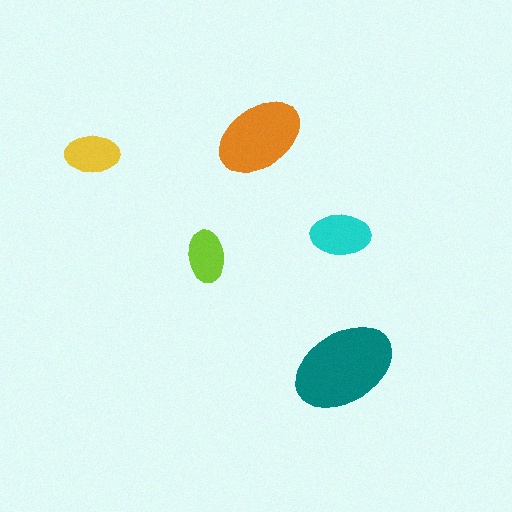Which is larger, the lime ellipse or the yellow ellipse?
The yellow one.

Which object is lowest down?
The teal ellipse is bottommost.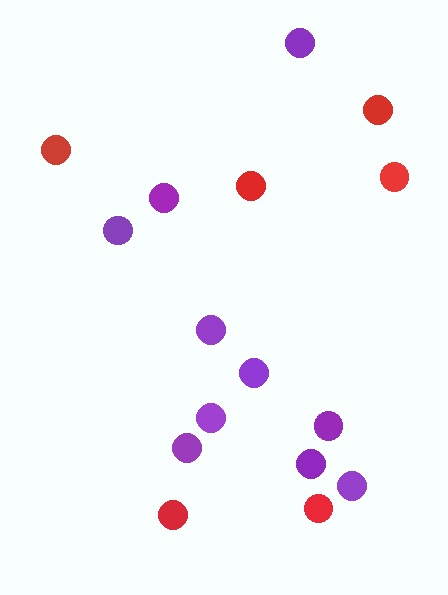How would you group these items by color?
There are 2 groups: one group of red circles (6) and one group of purple circles (10).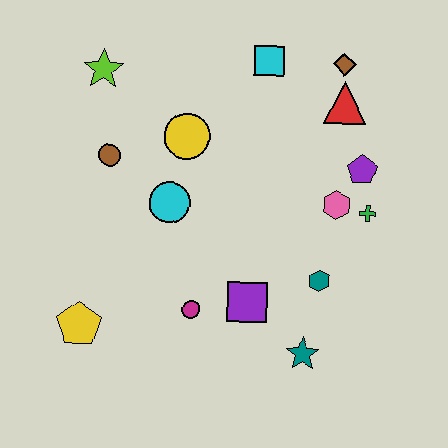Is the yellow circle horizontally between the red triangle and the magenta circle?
No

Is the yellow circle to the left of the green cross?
Yes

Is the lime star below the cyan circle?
No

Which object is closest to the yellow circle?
The cyan circle is closest to the yellow circle.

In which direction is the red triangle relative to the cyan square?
The red triangle is to the right of the cyan square.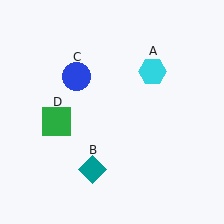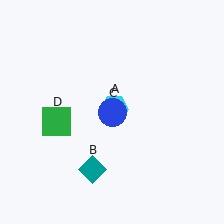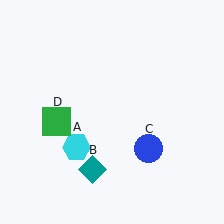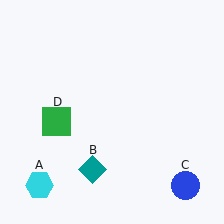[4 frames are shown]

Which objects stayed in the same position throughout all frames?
Teal diamond (object B) and green square (object D) remained stationary.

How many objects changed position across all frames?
2 objects changed position: cyan hexagon (object A), blue circle (object C).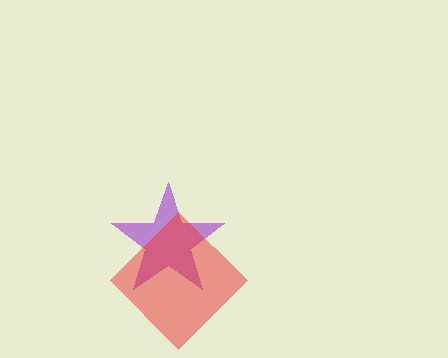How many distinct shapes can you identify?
There are 2 distinct shapes: a purple star, a red diamond.